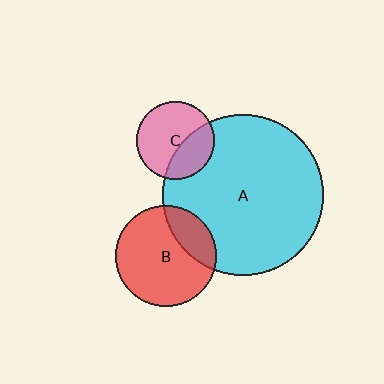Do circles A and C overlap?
Yes.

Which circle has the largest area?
Circle A (cyan).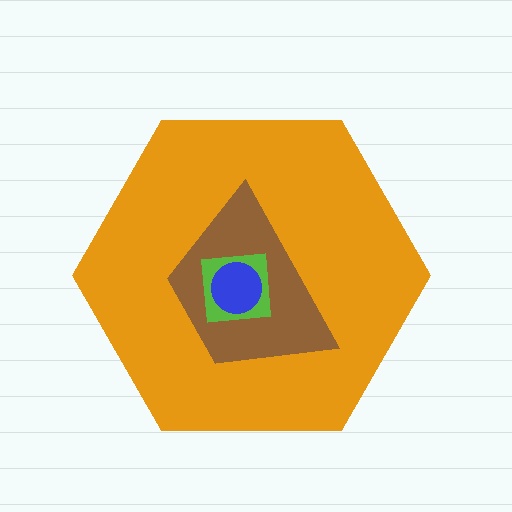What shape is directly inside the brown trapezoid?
The lime square.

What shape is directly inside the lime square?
The blue circle.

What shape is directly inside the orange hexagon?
The brown trapezoid.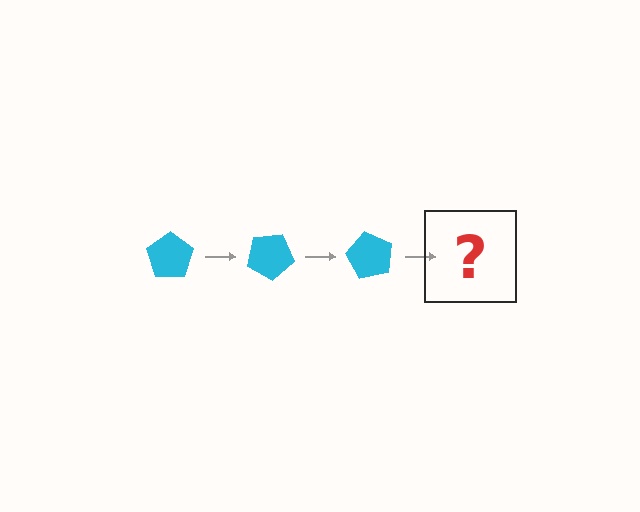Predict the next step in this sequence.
The next step is a cyan pentagon rotated 90 degrees.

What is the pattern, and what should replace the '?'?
The pattern is that the pentagon rotates 30 degrees each step. The '?' should be a cyan pentagon rotated 90 degrees.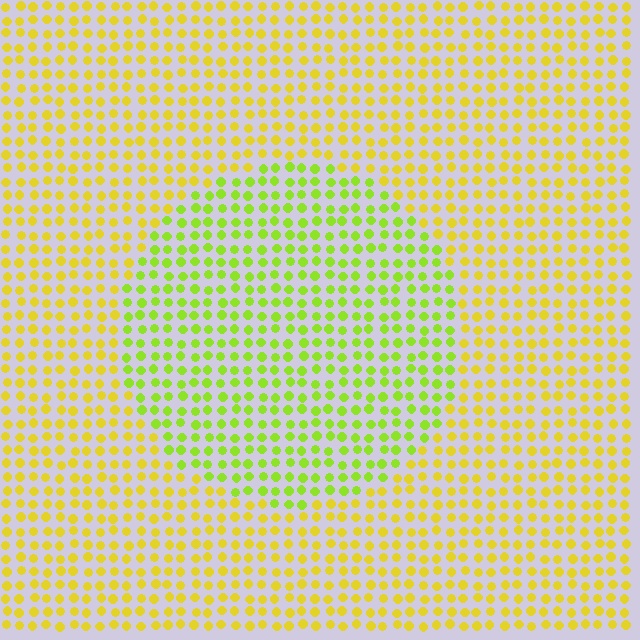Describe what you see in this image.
The image is filled with small yellow elements in a uniform arrangement. A circle-shaped region is visible where the elements are tinted to a slightly different hue, forming a subtle color boundary.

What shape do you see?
I see a circle.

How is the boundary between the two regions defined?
The boundary is defined purely by a slight shift in hue (about 33 degrees). Spacing, size, and orientation are identical on both sides.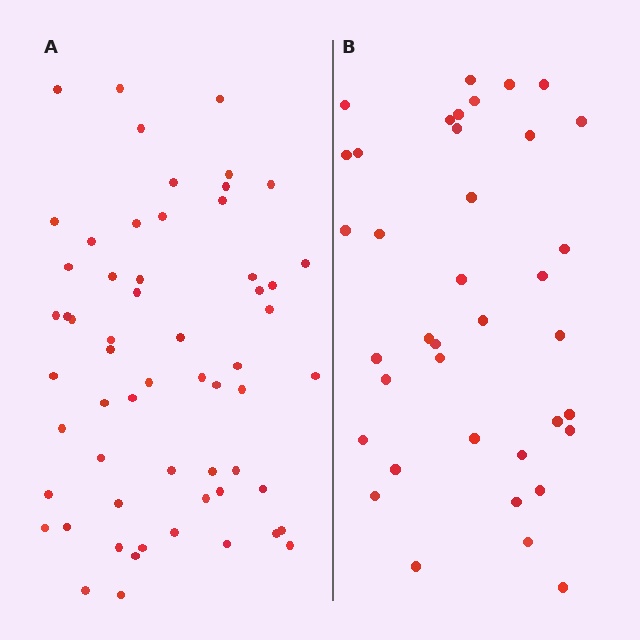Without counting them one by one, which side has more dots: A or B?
Region A (the left region) has more dots.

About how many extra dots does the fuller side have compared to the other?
Region A has approximately 20 more dots than region B.